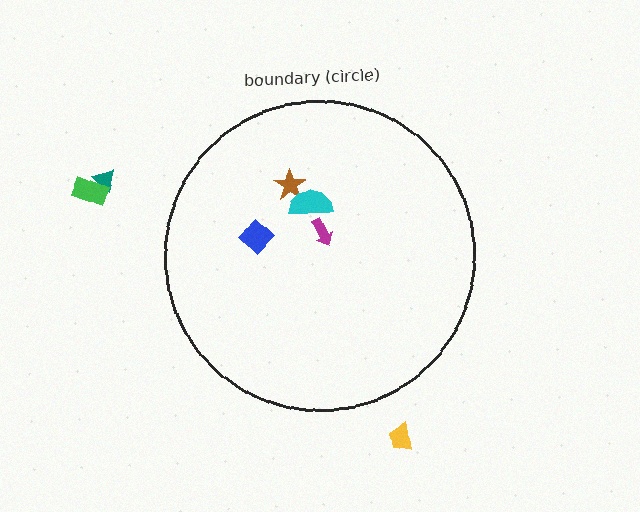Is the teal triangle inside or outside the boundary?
Outside.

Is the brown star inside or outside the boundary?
Inside.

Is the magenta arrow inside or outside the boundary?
Inside.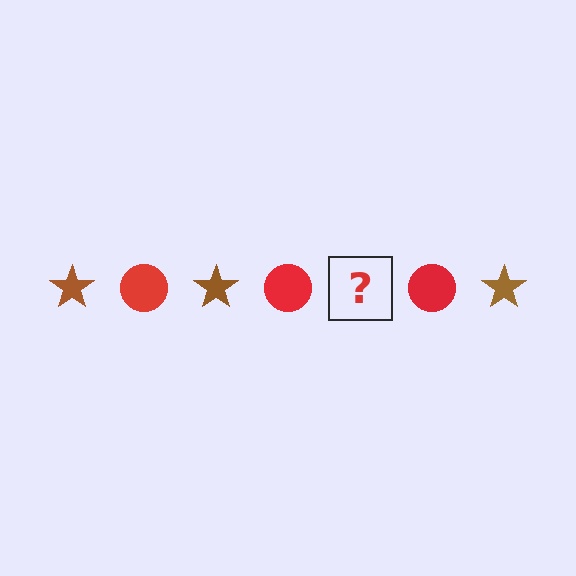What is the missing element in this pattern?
The missing element is a brown star.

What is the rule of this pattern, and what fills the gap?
The rule is that the pattern alternates between brown star and red circle. The gap should be filled with a brown star.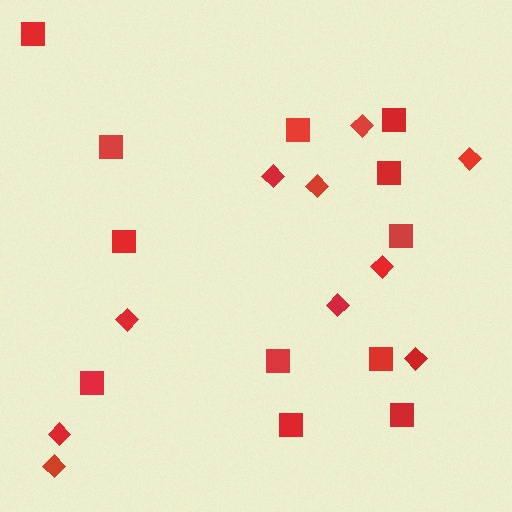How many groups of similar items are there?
There are 2 groups: one group of diamonds (10) and one group of squares (12).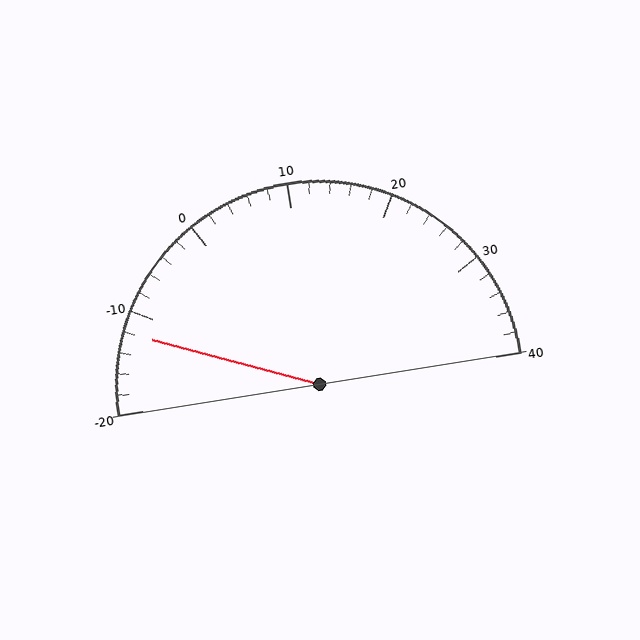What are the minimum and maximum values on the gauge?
The gauge ranges from -20 to 40.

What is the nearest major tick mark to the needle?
The nearest major tick mark is -10.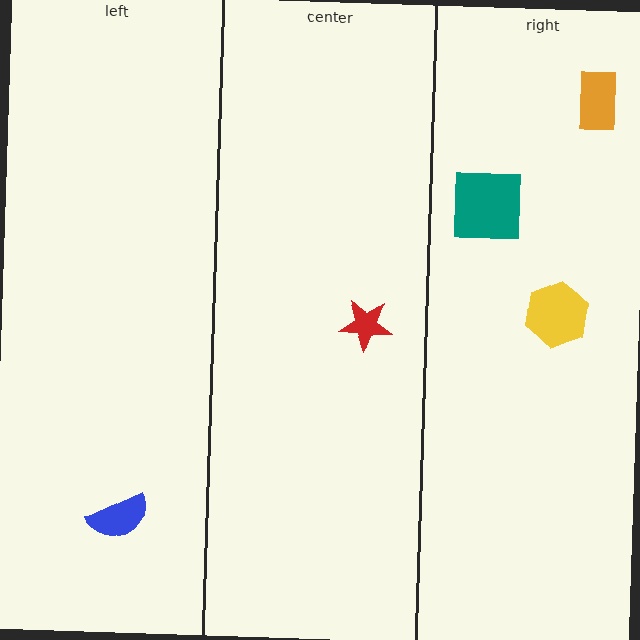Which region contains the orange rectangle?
The right region.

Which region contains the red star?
The center region.